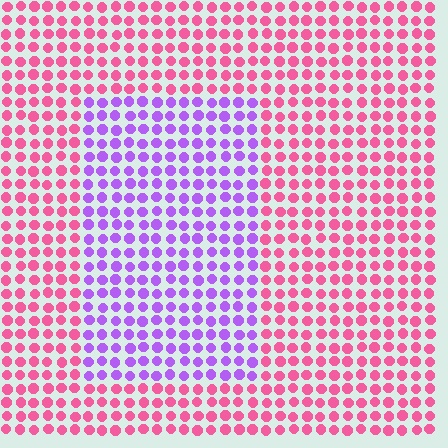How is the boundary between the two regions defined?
The boundary is defined purely by a slight shift in hue (about 59 degrees). Spacing, size, and orientation are identical on both sides.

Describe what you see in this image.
The image is filled with small pink elements in a uniform arrangement. A rectangle-shaped region is visible where the elements are tinted to a slightly different hue, forming a subtle color boundary.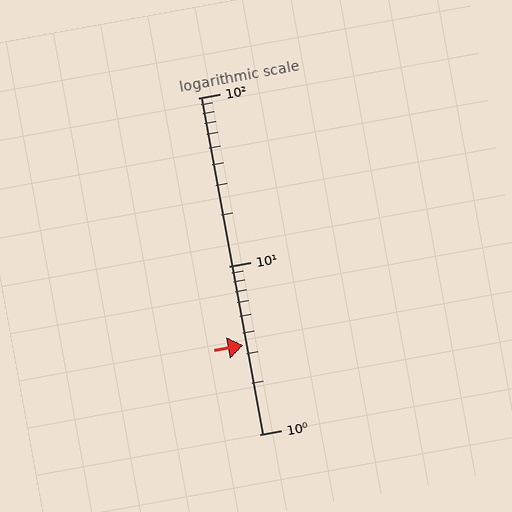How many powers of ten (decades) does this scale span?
The scale spans 2 decades, from 1 to 100.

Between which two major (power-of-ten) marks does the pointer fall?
The pointer is between 1 and 10.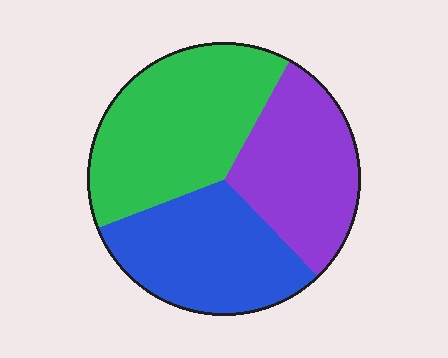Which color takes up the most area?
Green, at roughly 40%.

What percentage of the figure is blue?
Blue takes up between a quarter and a half of the figure.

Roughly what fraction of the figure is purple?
Purple covers around 30% of the figure.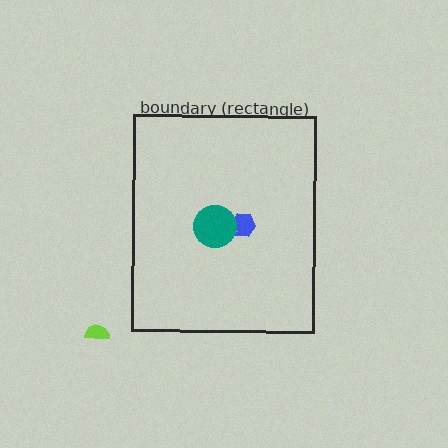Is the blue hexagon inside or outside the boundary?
Inside.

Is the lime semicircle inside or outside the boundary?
Outside.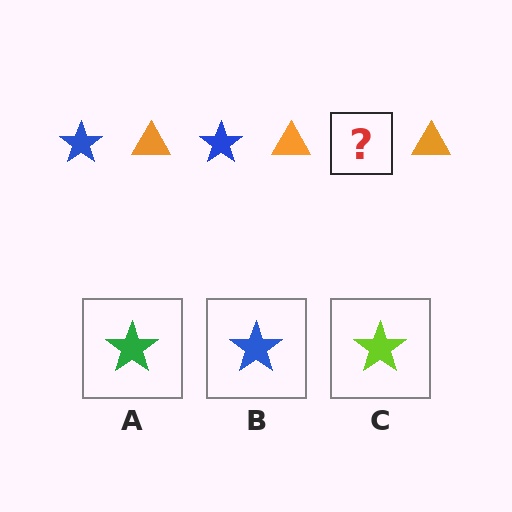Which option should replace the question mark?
Option B.